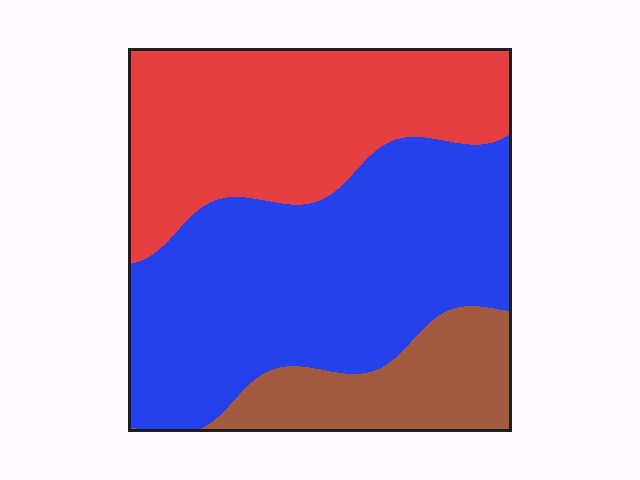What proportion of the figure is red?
Red takes up between a quarter and a half of the figure.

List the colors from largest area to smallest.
From largest to smallest: blue, red, brown.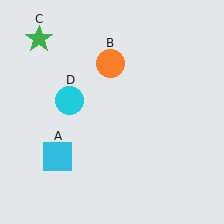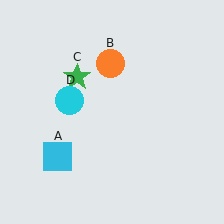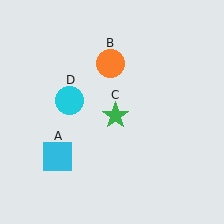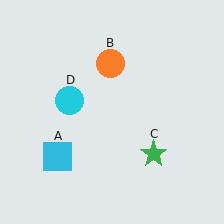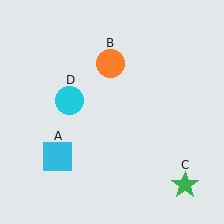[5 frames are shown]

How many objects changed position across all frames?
1 object changed position: green star (object C).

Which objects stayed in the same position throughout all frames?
Cyan square (object A) and orange circle (object B) and cyan circle (object D) remained stationary.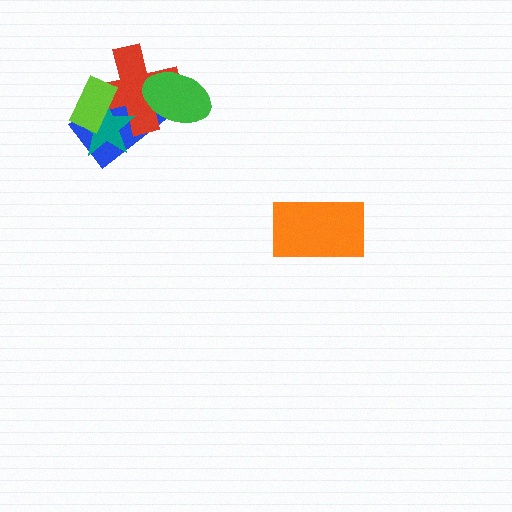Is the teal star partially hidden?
Yes, it is partially covered by another shape.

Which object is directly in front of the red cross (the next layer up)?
The teal star is directly in front of the red cross.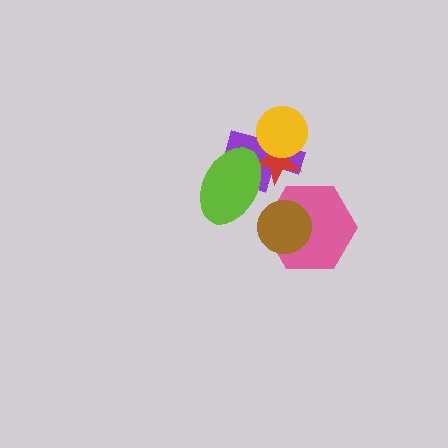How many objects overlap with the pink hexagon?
1 object overlaps with the pink hexagon.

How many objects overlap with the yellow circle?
2 objects overlap with the yellow circle.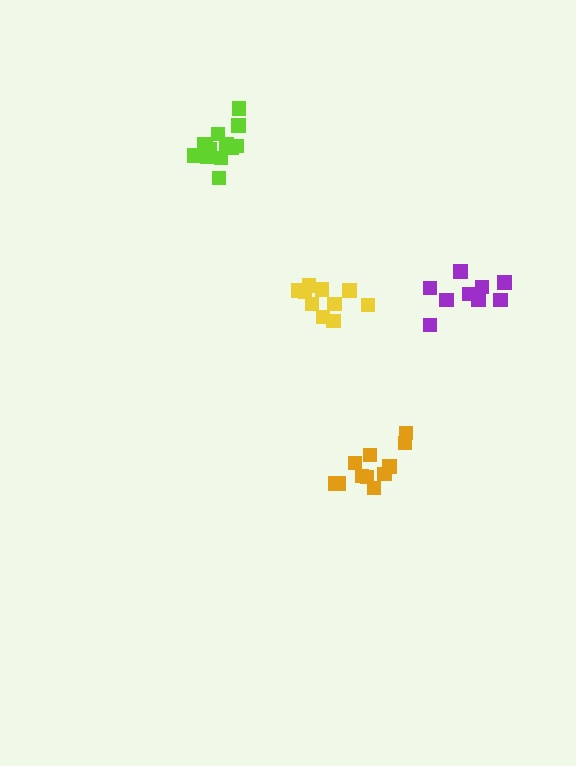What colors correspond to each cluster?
The clusters are colored: lime, purple, yellow, orange.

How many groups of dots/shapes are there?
There are 4 groups.